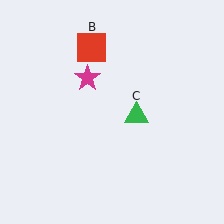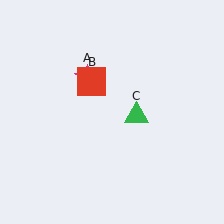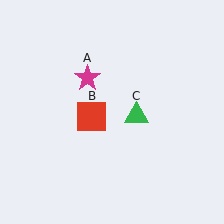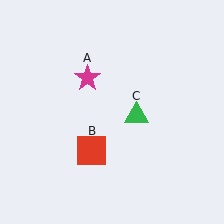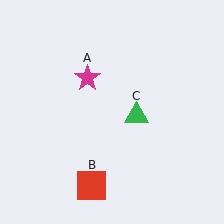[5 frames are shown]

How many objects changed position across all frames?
1 object changed position: red square (object B).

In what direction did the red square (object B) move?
The red square (object B) moved down.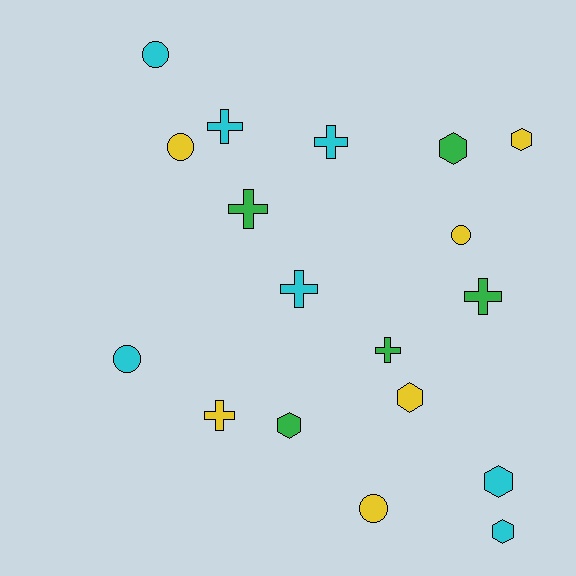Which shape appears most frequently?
Cross, with 7 objects.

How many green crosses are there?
There are 3 green crosses.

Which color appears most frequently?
Cyan, with 7 objects.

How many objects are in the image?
There are 18 objects.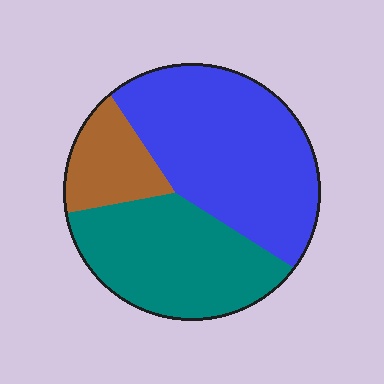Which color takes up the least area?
Brown, at roughly 15%.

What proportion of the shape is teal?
Teal takes up about three eighths (3/8) of the shape.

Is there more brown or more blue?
Blue.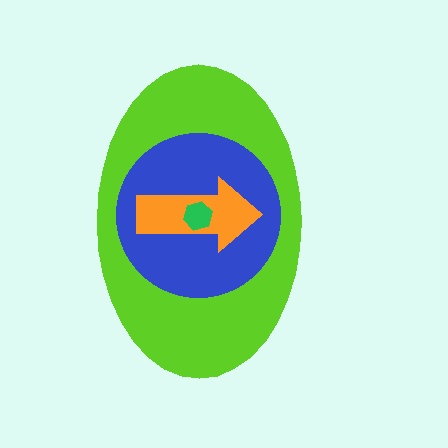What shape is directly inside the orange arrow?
The green hexagon.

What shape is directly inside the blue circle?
The orange arrow.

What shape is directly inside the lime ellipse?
The blue circle.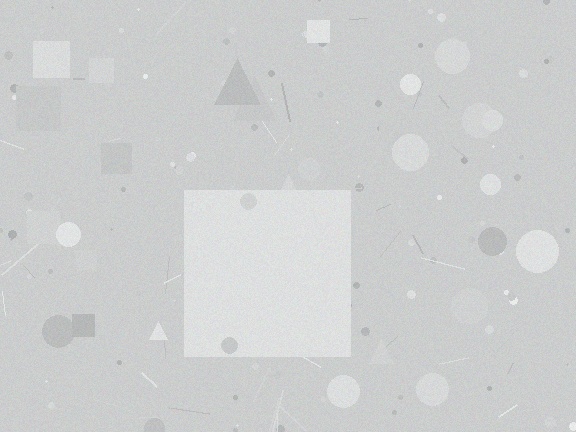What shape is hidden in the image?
A square is hidden in the image.